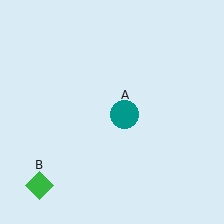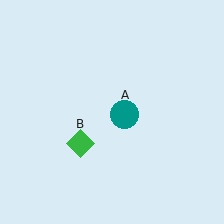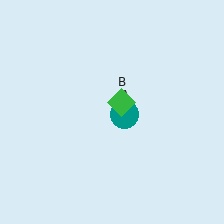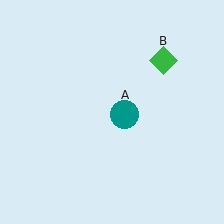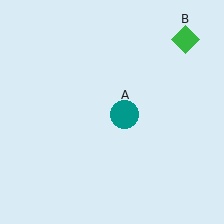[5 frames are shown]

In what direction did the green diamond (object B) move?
The green diamond (object B) moved up and to the right.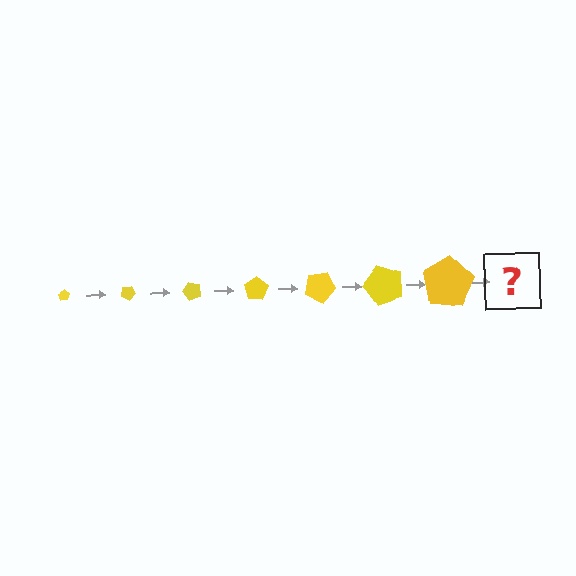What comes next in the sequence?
The next element should be a pentagon, larger than the previous one and rotated 175 degrees from the start.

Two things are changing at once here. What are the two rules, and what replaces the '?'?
The two rules are that the pentagon grows larger each step and it rotates 25 degrees each step. The '?' should be a pentagon, larger than the previous one and rotated 175 degrees from the start.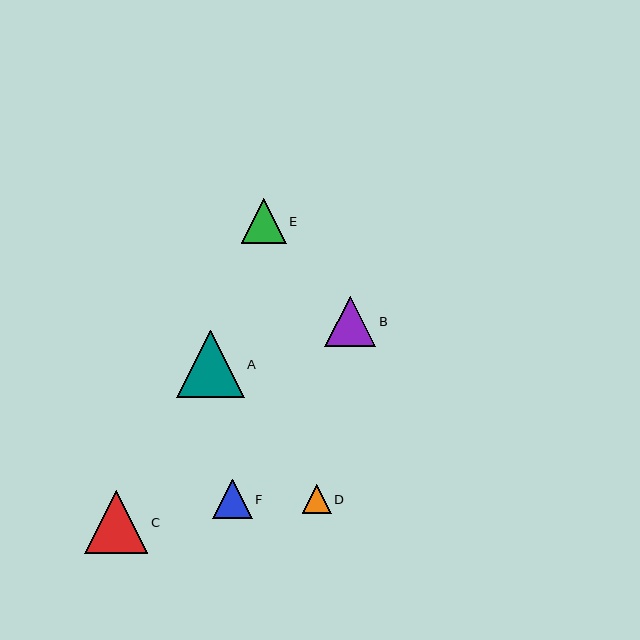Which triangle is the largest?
Triangle A is the largest with a size of approximately 68 pixels.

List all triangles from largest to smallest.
From largest to smallest: A, C, B, E, F, D.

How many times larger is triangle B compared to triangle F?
Triangle B is approximately 1.3 times the size of triangle F.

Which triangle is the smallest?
Triangle D is the smallest with a size of approximately 29 pixels.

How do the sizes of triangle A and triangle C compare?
Triangle A and triangle C are approximately the same size.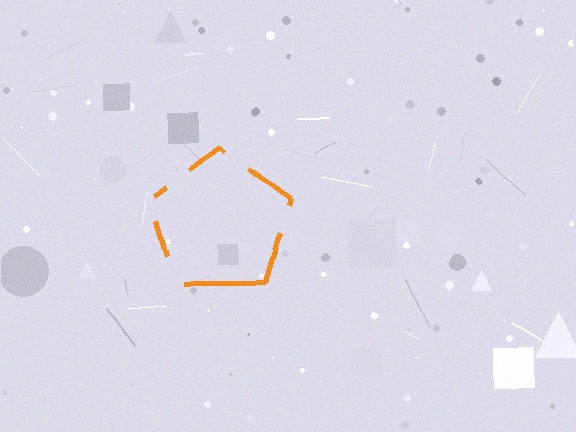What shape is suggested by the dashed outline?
The dashed outline suggests a pentagon.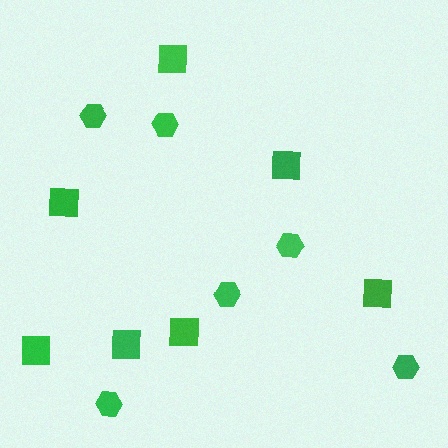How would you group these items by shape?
There are 2 groups: one group of hexagons (6) and one group of squares (7).